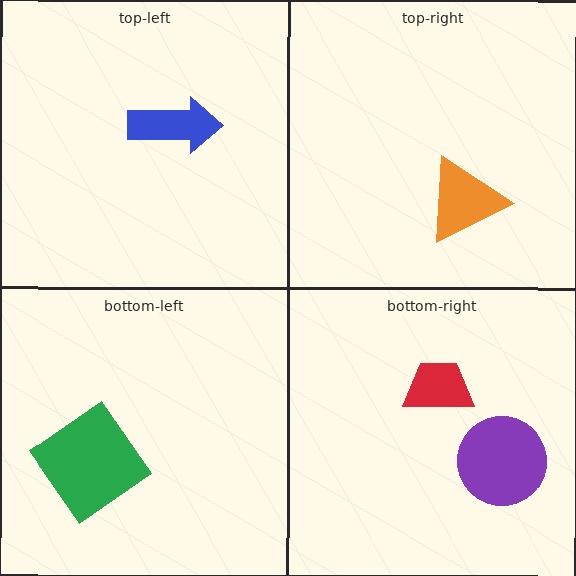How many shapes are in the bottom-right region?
2.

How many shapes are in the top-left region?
1.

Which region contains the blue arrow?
The top-left region.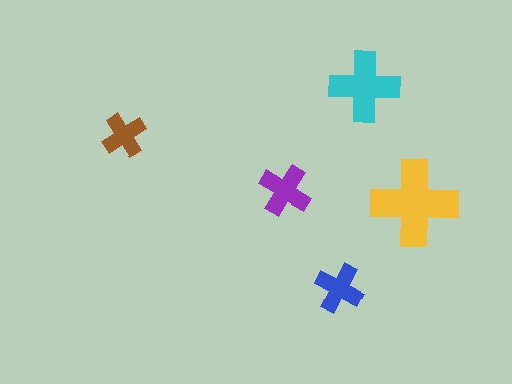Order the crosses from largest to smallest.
the yellow one, the cyan one, the purple one, the blue one, the brown one.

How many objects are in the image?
There are 5 objects in the image.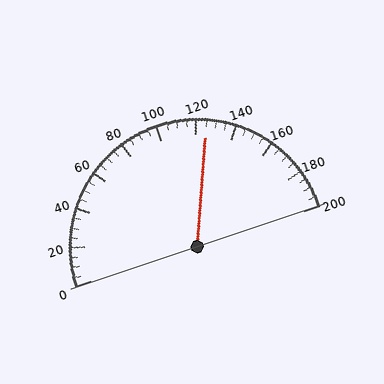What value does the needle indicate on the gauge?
The needle indicates approximately 125.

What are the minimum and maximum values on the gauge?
The gauge ranges from 0 to 200.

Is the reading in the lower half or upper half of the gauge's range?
The reading is in the upper half of the range (0 to 200).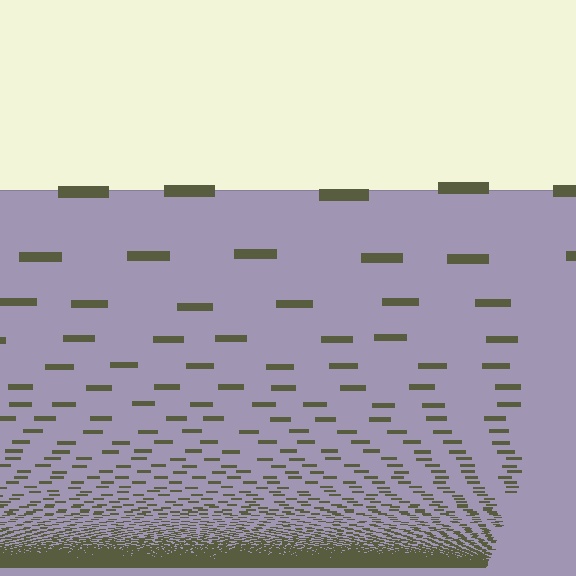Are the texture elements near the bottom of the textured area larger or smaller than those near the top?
Smaller. The gradient is inverted — elements near the bottom are smaller and denser.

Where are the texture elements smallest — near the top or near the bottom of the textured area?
Near the bottom.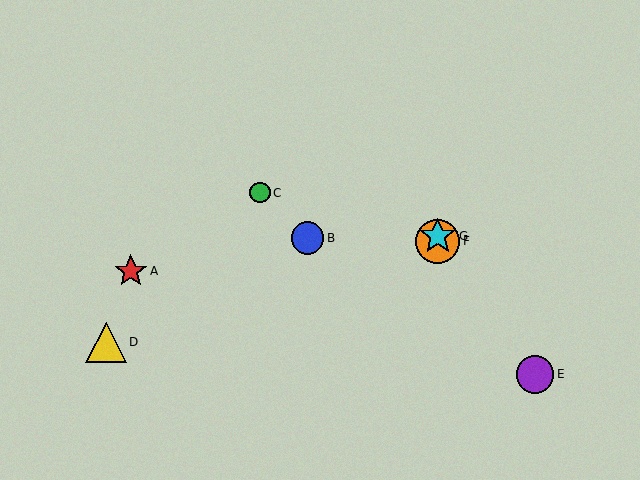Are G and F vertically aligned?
Yes, both are at x≈438.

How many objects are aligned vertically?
2 objects (F, G) are aligned vertically.